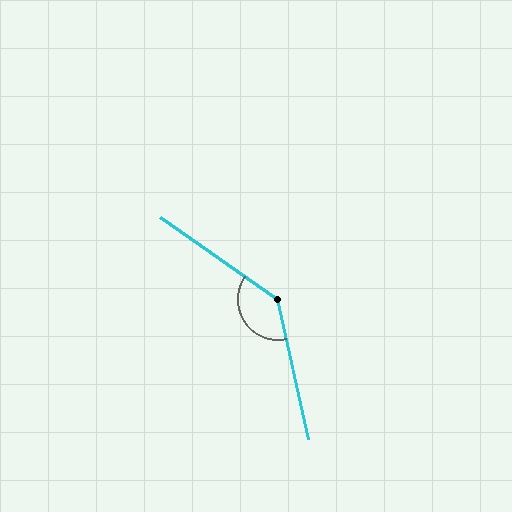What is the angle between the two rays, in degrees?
Approximately 137 degrees.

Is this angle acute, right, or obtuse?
It is obtuse.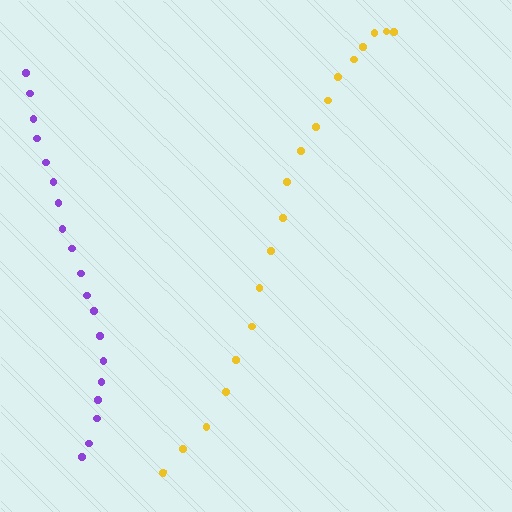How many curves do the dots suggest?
There are 2 distinct paths.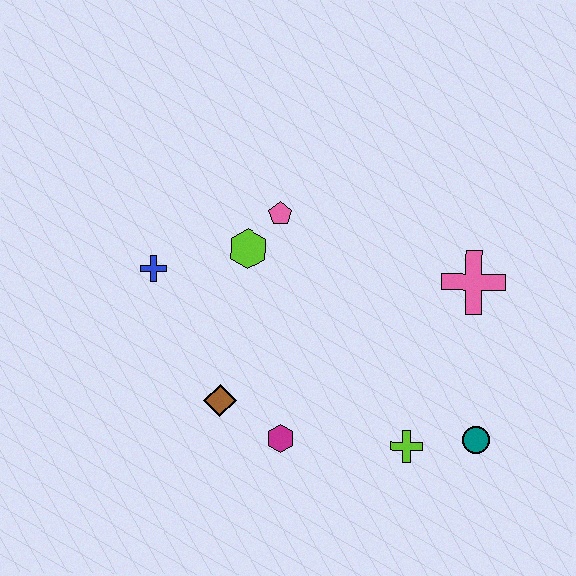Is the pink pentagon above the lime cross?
Yes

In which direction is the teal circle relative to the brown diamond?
The teal circle is to the right of the brown diamond.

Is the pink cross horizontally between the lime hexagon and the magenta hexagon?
No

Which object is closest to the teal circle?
The lime cross is closest to the teal circle.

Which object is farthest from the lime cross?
The blue cross is farthest from the lime cross.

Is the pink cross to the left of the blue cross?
No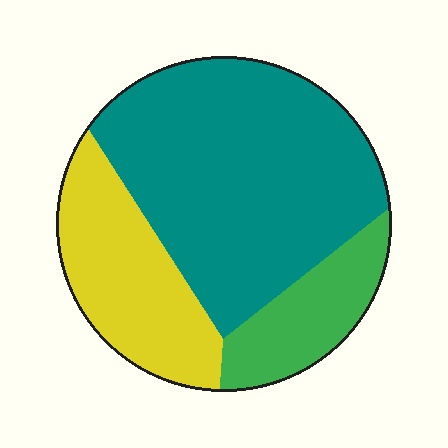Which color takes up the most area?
Teal, at roughly 60%.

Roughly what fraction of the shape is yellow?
Yellow takes up about one quarter (1/4) of the shape.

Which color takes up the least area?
Green, at roughly 15%.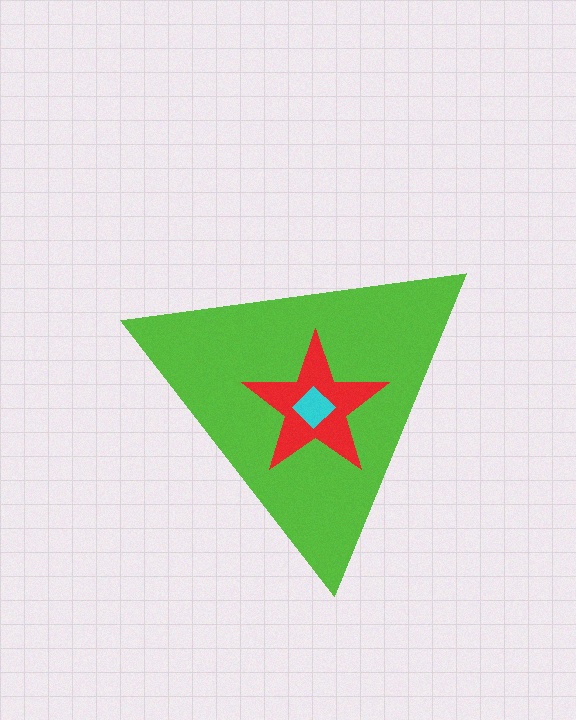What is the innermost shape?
The cyan diamond.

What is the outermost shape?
The lime triangle.